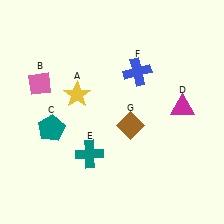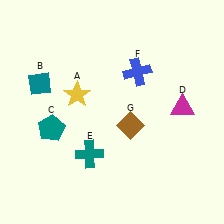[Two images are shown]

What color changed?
The diamond (B) changed from pink in Image 1 to teal in Image 2.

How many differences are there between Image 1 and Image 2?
There is 1 difference between the two images.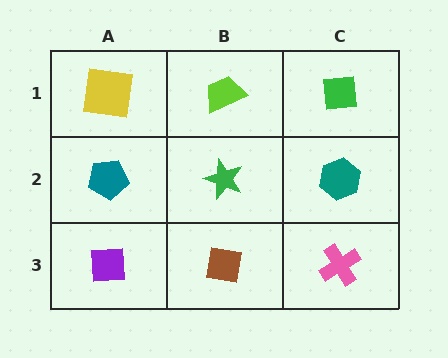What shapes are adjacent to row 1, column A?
A teal pentagon (row 2, column A), a lime trapezoid (row 1, column B).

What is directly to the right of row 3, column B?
A pink cross.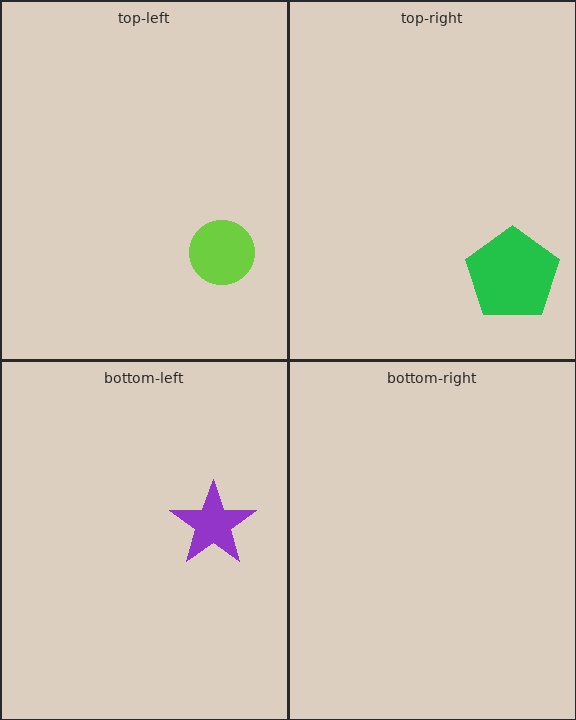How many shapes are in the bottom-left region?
1.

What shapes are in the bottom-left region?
The purple star.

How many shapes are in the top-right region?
1.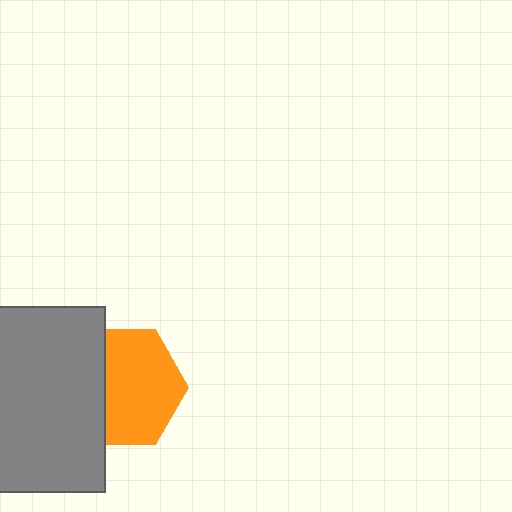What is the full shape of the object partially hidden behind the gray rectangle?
The partially hidden object is an orange hexagon.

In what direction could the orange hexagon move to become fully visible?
The orange hexagon could move right. That would shift it out from behind the gray rectangle entirely.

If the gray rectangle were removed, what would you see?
You would see the complete orange hexagon.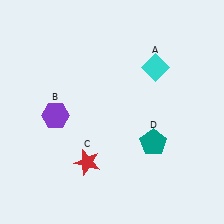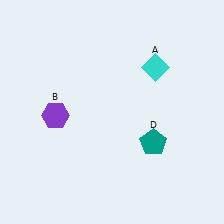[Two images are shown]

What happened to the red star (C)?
The red star (C) was removed in Image 2. It was in the bottom-left area of Image 1.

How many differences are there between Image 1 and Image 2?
There is 1 difference between the two images.